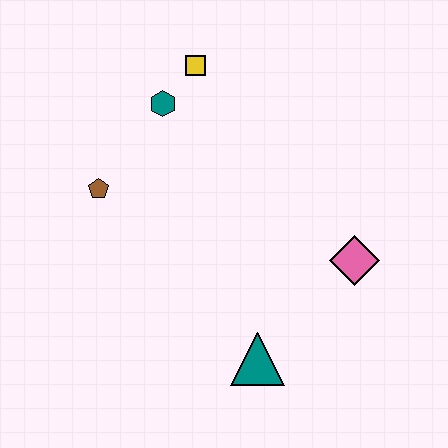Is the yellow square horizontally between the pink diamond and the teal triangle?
No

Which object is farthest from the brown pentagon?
The pink diamond is farthest from the brown pentagon.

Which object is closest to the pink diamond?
The teal triangle is closest to the pink diamond.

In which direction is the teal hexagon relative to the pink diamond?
The teal hexagon is to the left of the pink diamond.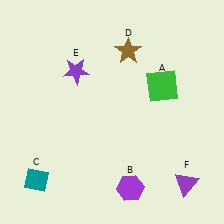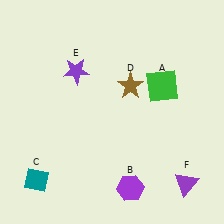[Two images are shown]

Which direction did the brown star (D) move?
The brown star (D) moved down.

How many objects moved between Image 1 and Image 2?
1 object moved between the two images.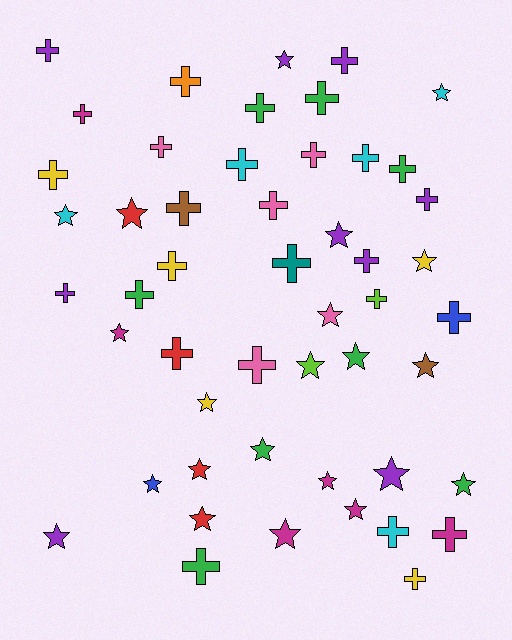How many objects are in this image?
There are 50 objects.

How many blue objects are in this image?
There are 2 blue objects.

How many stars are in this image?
There are 22 stars.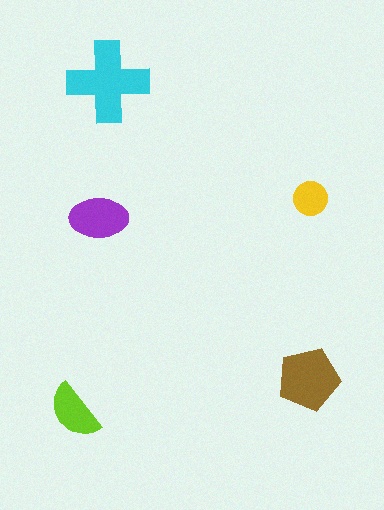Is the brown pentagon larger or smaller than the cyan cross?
Smaller.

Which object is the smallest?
The yellow circle.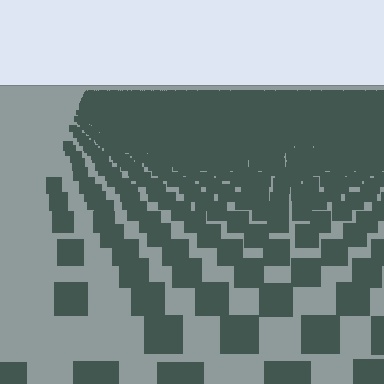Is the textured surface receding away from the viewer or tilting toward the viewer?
The surface is receding away from the viewer. Texture elements get smaller and denser toward the top.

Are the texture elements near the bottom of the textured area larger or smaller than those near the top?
Larger. Near the bottom, elements are closer to the viewer and appear at a bigger on-screen size.